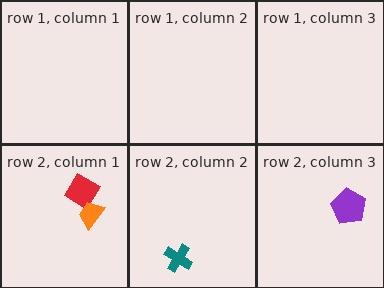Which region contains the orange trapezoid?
The row 2, column 1 region.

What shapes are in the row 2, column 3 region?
The purple pentagon.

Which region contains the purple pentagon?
The row 2, column 3 region.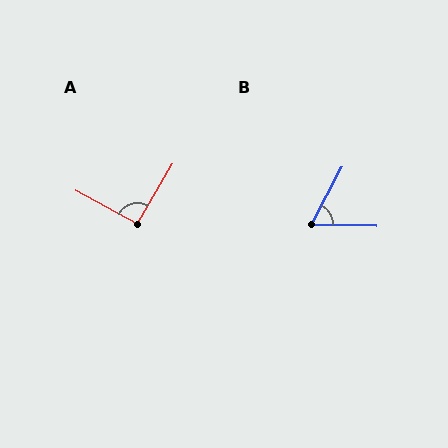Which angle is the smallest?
B, at approximately 64 degrees.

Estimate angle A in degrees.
Approximately 92 degrees.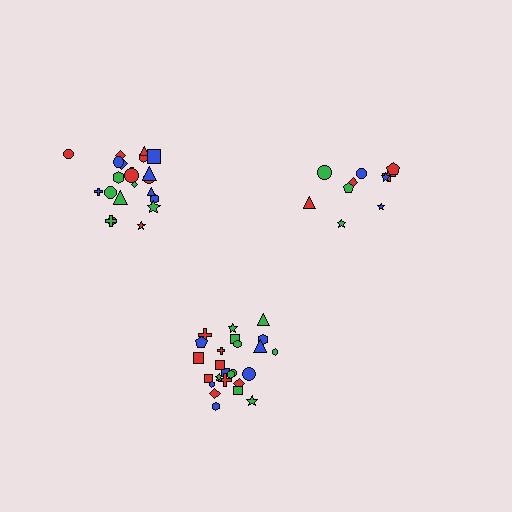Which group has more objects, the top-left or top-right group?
The top-left group.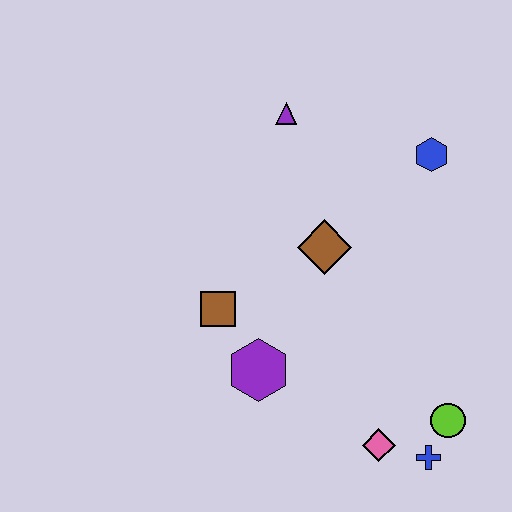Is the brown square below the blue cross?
No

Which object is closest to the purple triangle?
The brown diamond is closest to the purple triangle.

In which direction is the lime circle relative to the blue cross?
The lime circle is above the blue cross.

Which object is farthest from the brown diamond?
The blue cross is farthest from the brown diamond.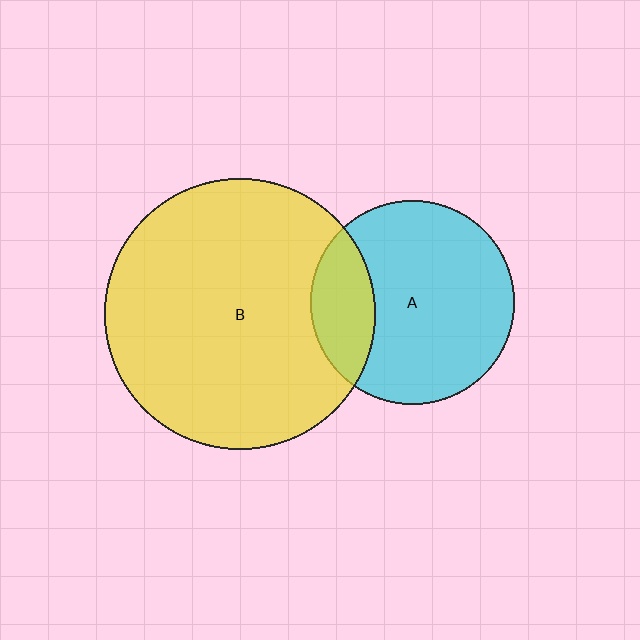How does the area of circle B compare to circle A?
Approximately 1.8 times.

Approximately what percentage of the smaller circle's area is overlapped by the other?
Approximately 20%.